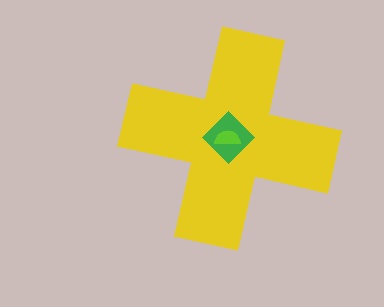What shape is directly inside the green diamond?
The lime semicircle.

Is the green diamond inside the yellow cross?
Yes.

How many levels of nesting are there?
3.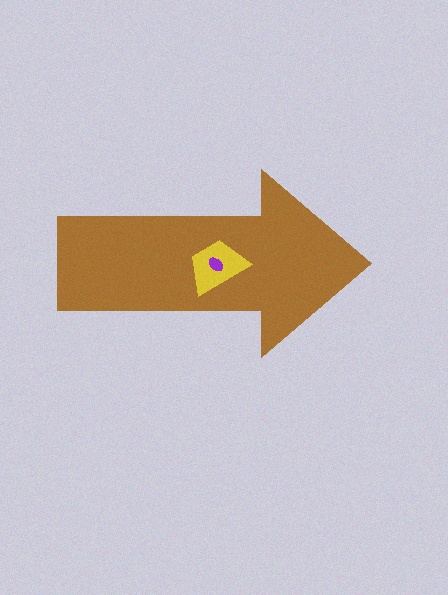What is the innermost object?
The purple ellipse.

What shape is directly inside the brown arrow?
The yellow trapezoid.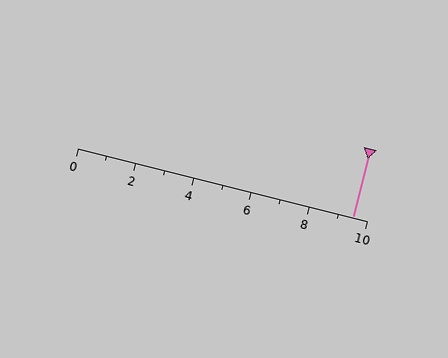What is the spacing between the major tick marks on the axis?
The major ticks are spaced 2 apart.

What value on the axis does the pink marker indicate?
The marker indicates approximately 9.5.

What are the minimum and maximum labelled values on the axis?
The axis runs from 0 to 10.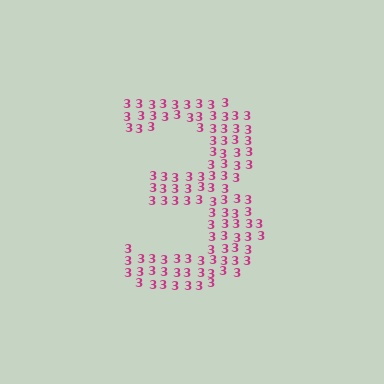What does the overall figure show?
The overall figure shows the digit 3.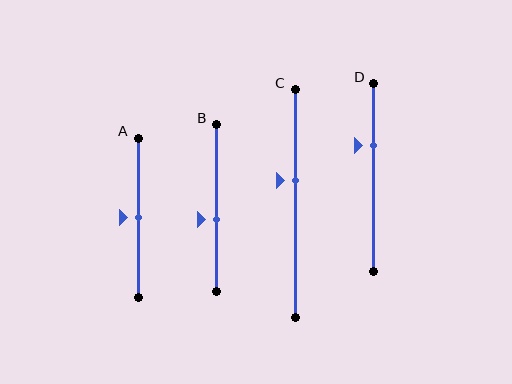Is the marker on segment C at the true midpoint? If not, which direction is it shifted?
No, the marker on segment C is shifted upward by about 10% of the segment length.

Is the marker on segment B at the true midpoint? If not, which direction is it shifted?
No, the marker on segment B is shifted downward by about 7% of the segment length.